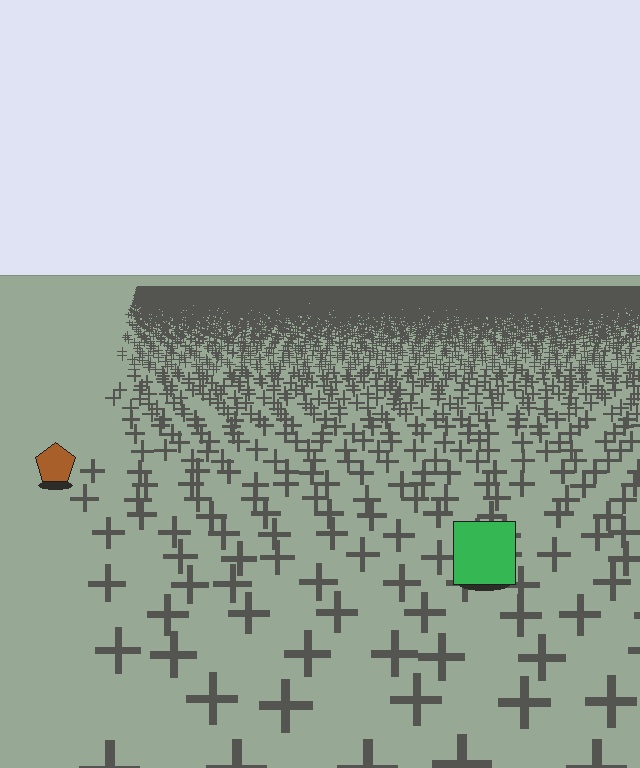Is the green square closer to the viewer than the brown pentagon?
Yes. The green square is closer — you can tell from the texture gradient: the ground texture is coarser near it.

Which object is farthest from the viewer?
The brown pentagon is farthest from the viewer. It appears smaller and the ground texture around it is denser.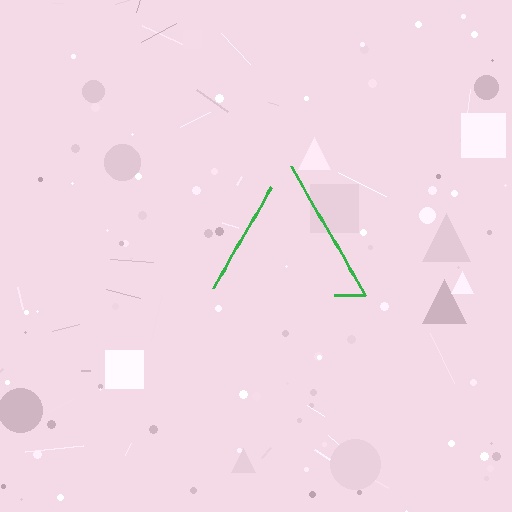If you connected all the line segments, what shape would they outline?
They would outline a triangle.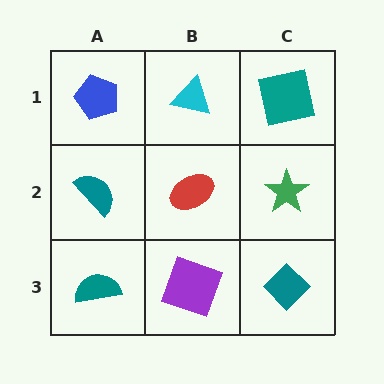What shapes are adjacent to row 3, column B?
A red ellipse (row 2, column B), a teal semicircle (row 3, column A), a teal diamond (row 3, column C).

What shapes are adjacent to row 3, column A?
A teal semicircle (row 2, column A), a purple square (row 3, column B).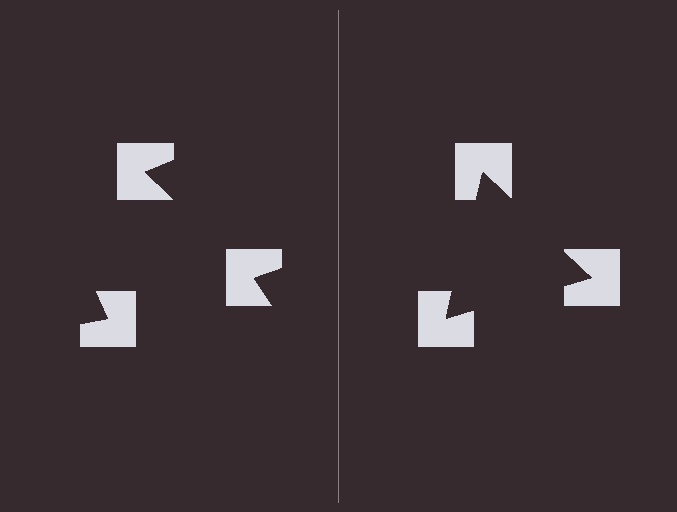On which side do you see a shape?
An illusory triangle appears on the right side. On the left side the wedge cuts are rotated, so no coherent shape forms.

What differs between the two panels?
The notched squares are positioned identically on both sides; only the wedge orientations differ. On the right they align to a triangle; on the left they are misaligned.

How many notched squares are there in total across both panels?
6 — 3 on each side.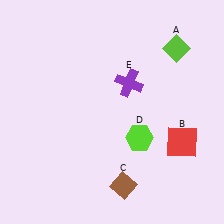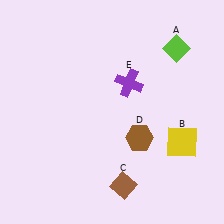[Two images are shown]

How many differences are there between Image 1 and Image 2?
There are 2 differences between the two images.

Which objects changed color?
B changed from red to yellow. D changed from lime to brown.